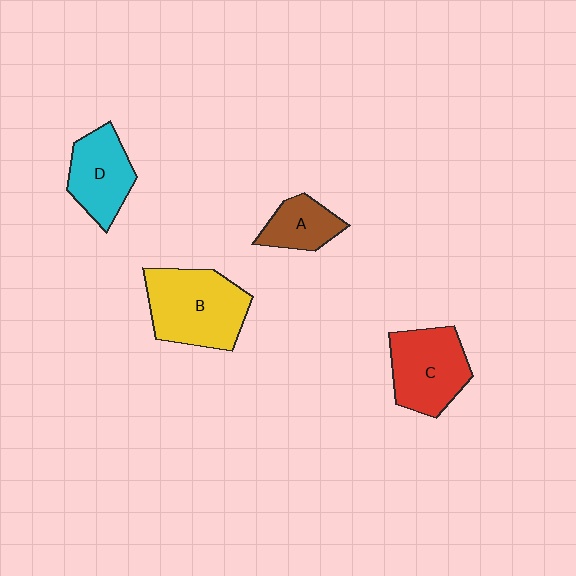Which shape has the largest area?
Shape B (yellow).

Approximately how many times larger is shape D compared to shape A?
Approximately 1.4 times.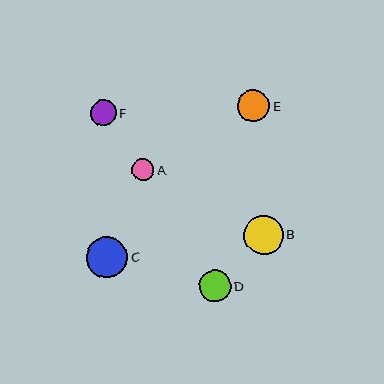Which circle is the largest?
Circle C is the largest with a size of approximately 41 pixels.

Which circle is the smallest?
Circle A is the smallest with a size of approximately 22 pixels.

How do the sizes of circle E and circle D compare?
Circle E and circle D are approximately the same size.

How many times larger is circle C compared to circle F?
Circle C is approximately 1.6 times the size of circle F.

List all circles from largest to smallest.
From largest to smallest: C, B, E, D, F, A.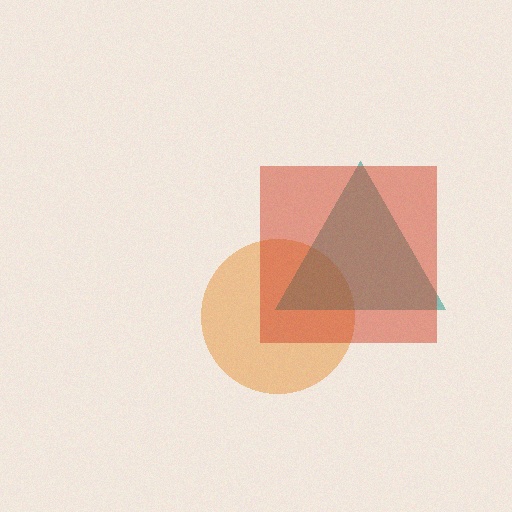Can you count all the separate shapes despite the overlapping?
Yes, there are 3 separate shapes.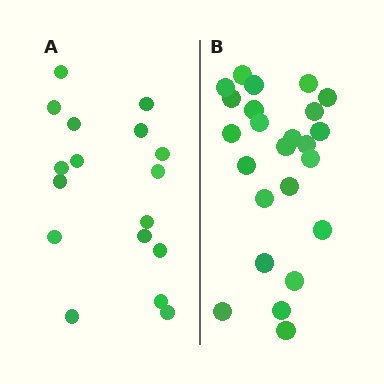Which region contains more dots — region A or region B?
Region B (the right region) has more dots.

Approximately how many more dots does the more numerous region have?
Region B has roughly 8 or so more dots than region A.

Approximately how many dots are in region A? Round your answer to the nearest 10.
About 20 dots. (The exact count is 17, which rounds to 20.)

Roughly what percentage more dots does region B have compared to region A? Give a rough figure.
About 40% more.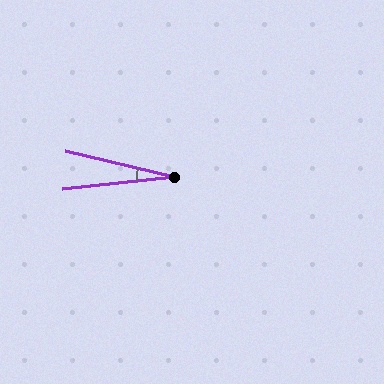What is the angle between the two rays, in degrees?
Approximately 20 degrees.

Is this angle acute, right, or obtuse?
It is acute.